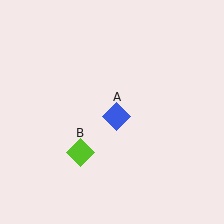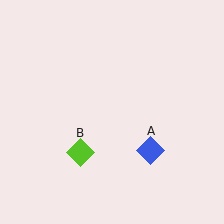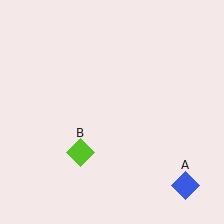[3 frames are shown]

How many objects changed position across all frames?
1 object changed position: blue diamond (object A).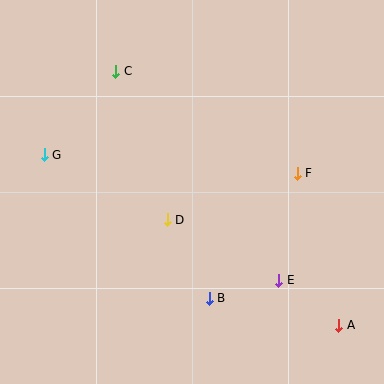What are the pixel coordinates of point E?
Point E is at (279, 280).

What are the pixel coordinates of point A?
Point A is at (339, 325).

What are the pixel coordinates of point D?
Point D is at (167, 220).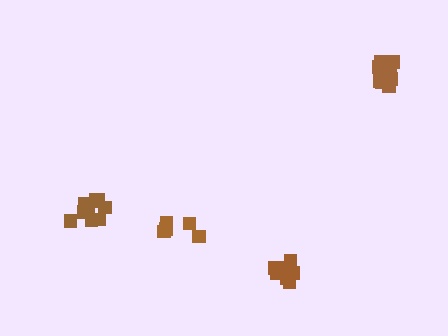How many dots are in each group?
Group 1: 5 dots, Group 2: 11 dots, Group 3: 8 dots, Group 4: 11 dots (35 total).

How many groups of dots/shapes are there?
There are 4 groups.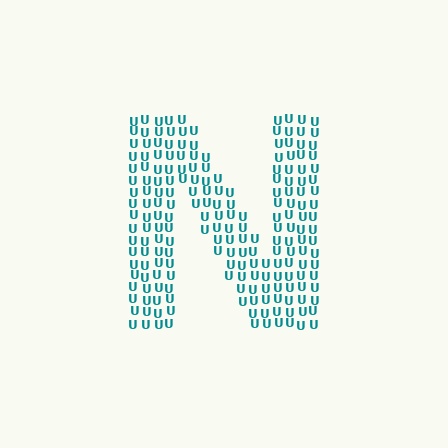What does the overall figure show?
The overall figure shows the letter N.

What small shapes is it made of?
It is made of small letter U's.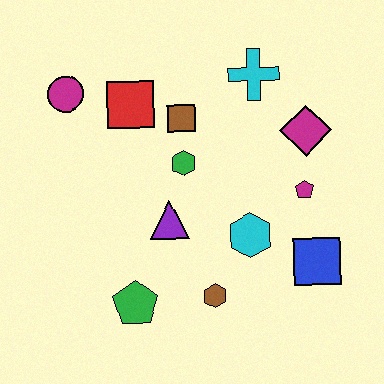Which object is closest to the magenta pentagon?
The magenta diamond is closest to the magenta pentagon.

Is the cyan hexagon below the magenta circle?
Yes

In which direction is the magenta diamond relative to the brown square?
The magenta diamond is to the right of the brown square.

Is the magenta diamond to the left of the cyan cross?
No